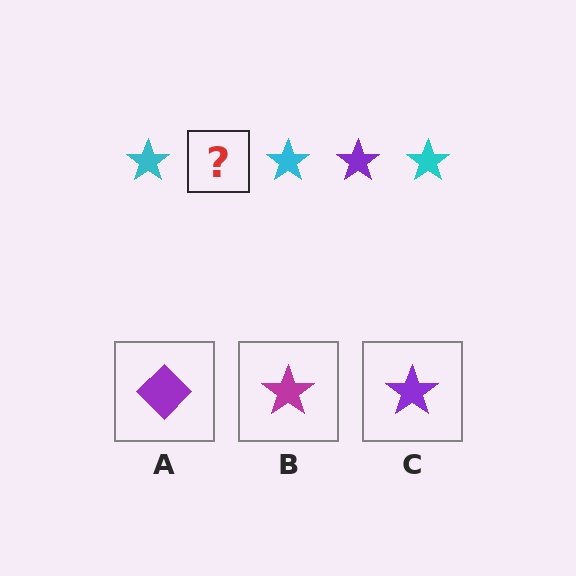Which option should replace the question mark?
Option C.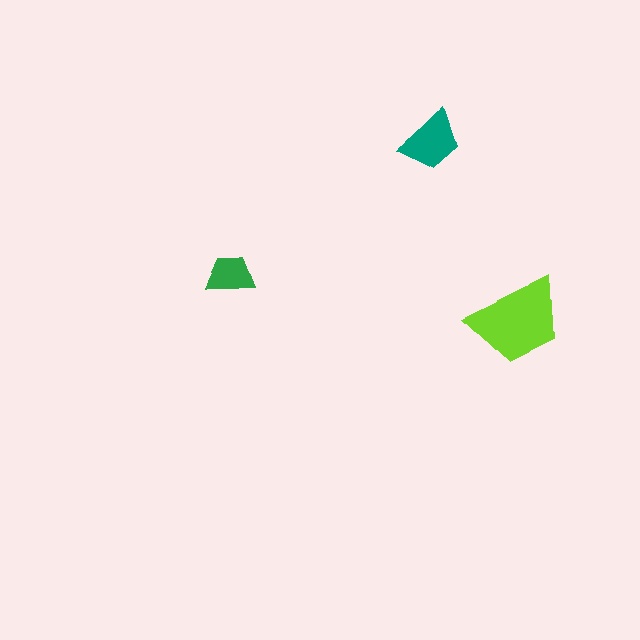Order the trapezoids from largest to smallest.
the lime one, the teal one, the green one.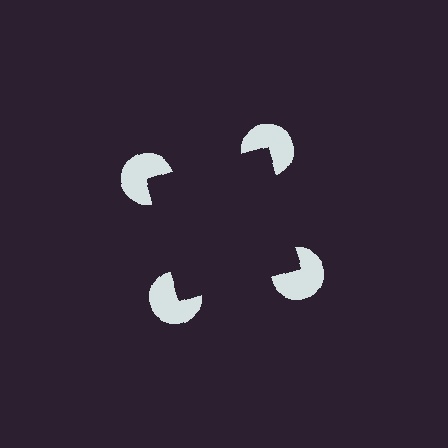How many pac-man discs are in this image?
There are 4 — one at each vertex of the illusory square.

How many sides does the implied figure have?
4 sides.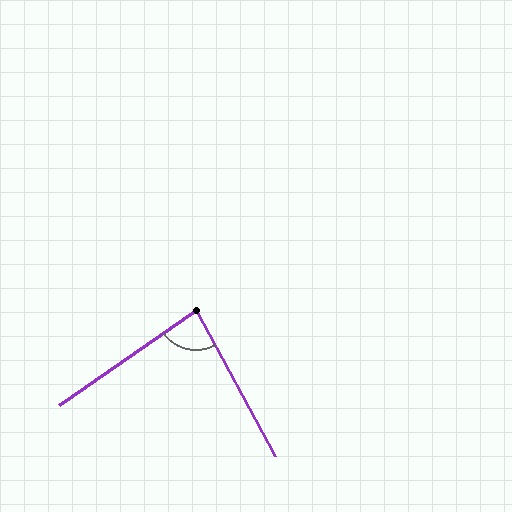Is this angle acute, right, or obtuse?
It is acute.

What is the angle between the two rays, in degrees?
Approximately 84 degrees.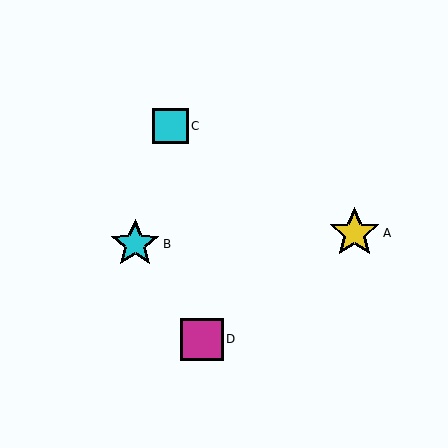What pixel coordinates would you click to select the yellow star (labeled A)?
Click at (354, 233) to select the yellow star A.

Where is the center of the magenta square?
The center of the magenta square is at (202, 339).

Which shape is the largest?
The yellow star (labeled A) is the largest.